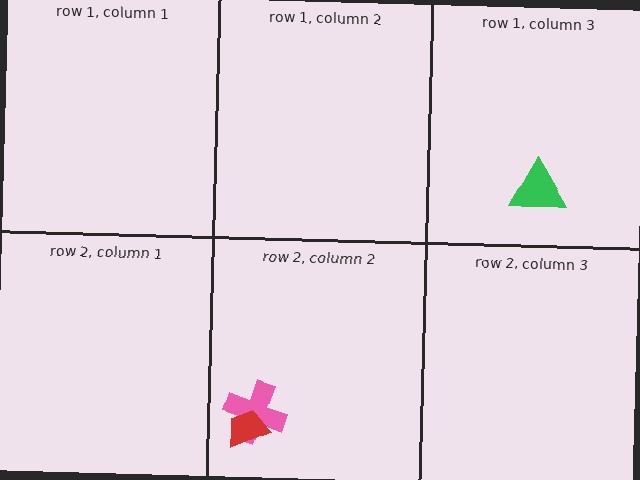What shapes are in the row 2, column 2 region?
The pink cross, the red trapezoid.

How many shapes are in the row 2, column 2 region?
2.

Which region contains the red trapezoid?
The row 2, column 2 region.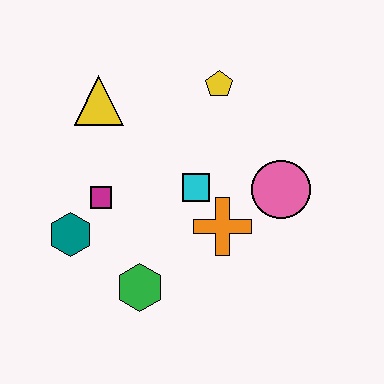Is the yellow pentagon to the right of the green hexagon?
Yes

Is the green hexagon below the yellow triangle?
Yes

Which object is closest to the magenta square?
The teal hexagon is closest to the magenta square.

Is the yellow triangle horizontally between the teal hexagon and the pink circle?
Yes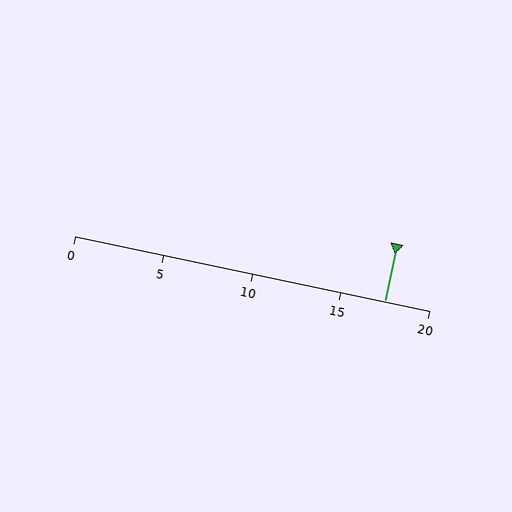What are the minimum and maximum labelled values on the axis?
The axis runs from 0 to 20.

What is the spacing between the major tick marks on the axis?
The major ticks are spaced 5 apart.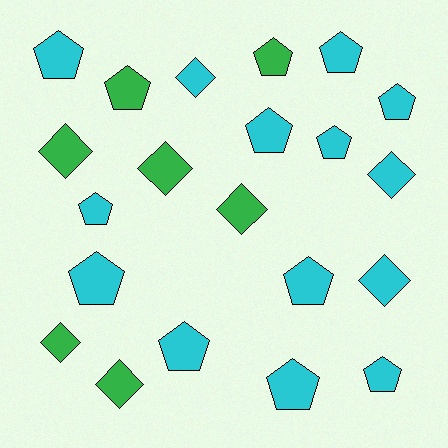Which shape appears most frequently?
Pentagon, with 13 objects.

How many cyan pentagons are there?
There are 11 cyan pentagons.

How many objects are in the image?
There are 21 objects.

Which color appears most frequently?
Cyan, with 14 objects.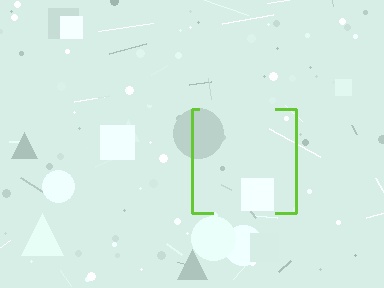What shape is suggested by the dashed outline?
The dashed outline suggests a square.